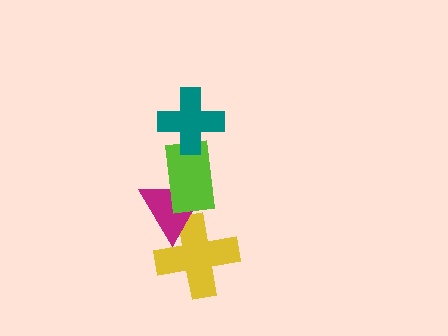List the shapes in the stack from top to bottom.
From top to bottom: the teal cross, the lime rectangle, the magenta triangle, the yellow cross.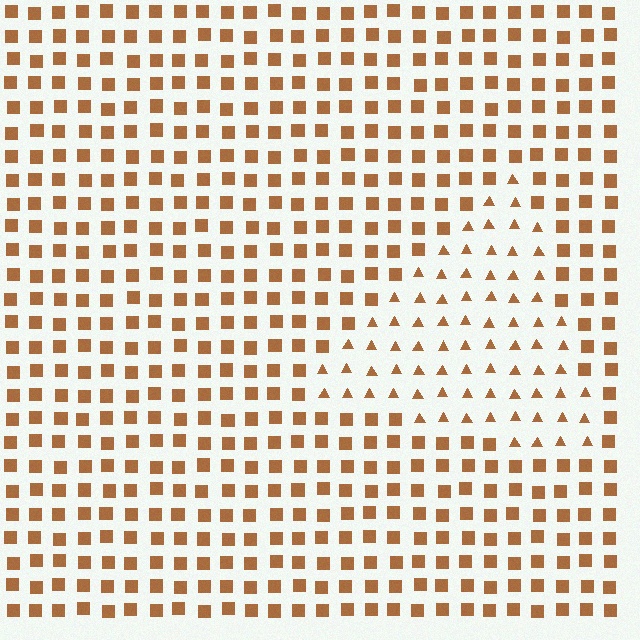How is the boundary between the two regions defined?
The boundary is defined by a change in element shape: triangles inside vs. squares outside. All elements share the same color and spacing.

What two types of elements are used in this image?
The image uses triangles inside the triangle region and squares outside it.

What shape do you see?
I see a triangle.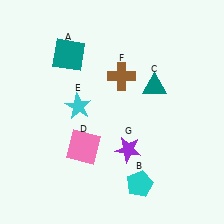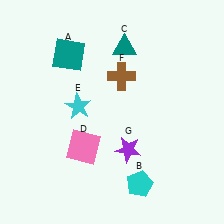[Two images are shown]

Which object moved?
The teal triangle (C) moved up.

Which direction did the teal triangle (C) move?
The teal triangle (C) moved up.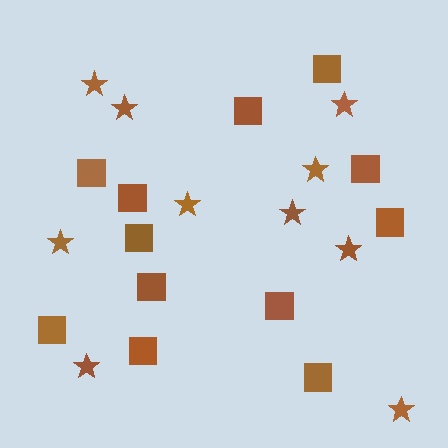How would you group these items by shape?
There are 2 groups: one group of squares (12) and one group of stars (10).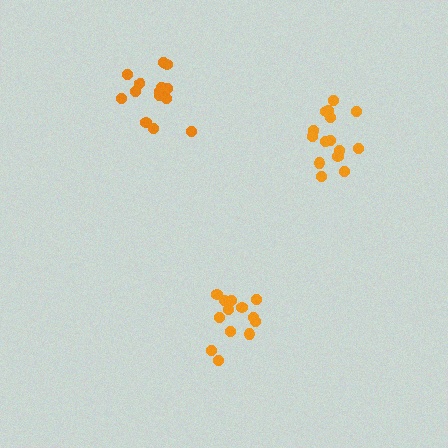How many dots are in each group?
Group 1: 14 dots, Group 2: 13 dots, Group 3: 15 dots (42 total).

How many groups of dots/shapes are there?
There are 3 groups.